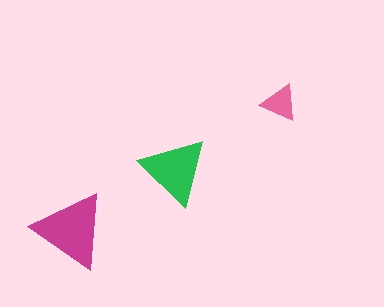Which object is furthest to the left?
The magenta triangle is leftmost.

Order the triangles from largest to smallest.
the magenta one, the green one, the pink one.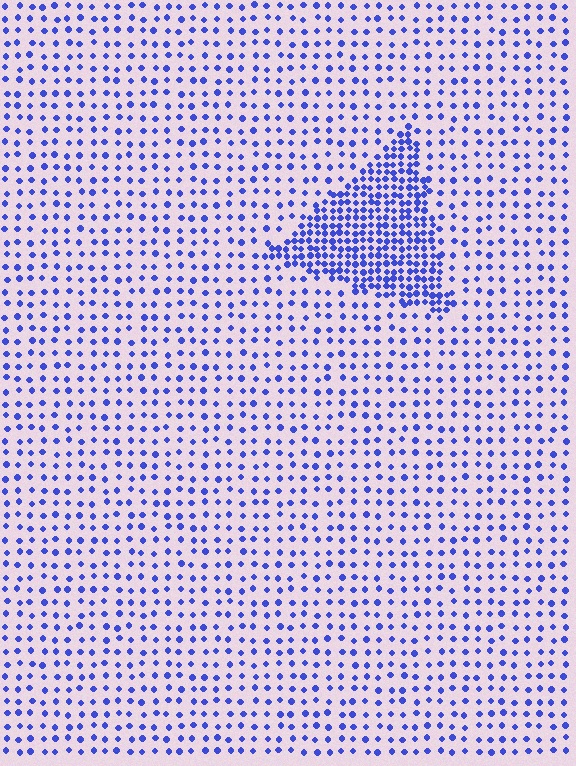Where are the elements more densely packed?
The elements are more densely packed inside the triangle boundary.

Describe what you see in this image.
The image contains small blue elements arranged at two different densities. A triangle-shaped region is visible where the elements are more densely packed than the surrounding area.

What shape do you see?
I see a triangle.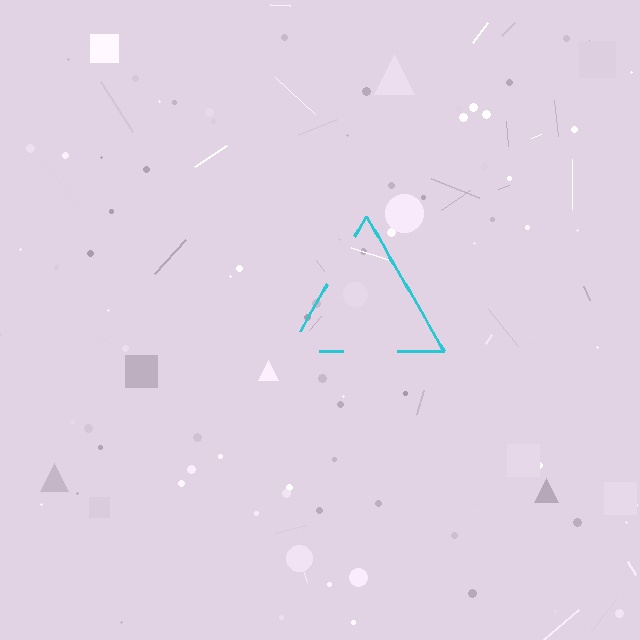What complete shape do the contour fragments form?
The contour fragments form a triangle.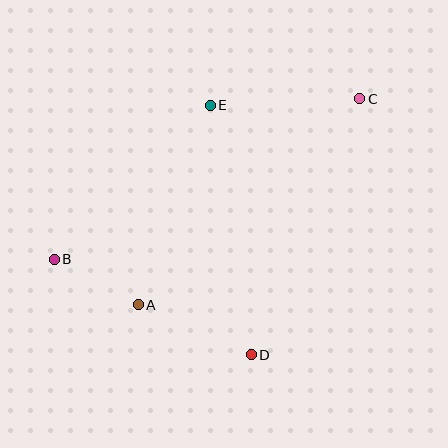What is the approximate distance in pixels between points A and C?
The distance between A and C is approximately 303 pixels.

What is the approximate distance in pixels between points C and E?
The distance between C and E is approximately 150 pixels.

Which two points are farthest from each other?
Points B and C are farthest from each other.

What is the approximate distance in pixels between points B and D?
The distance between B and D is approximately 219 pixels.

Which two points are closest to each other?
Points A and B are closest to each other.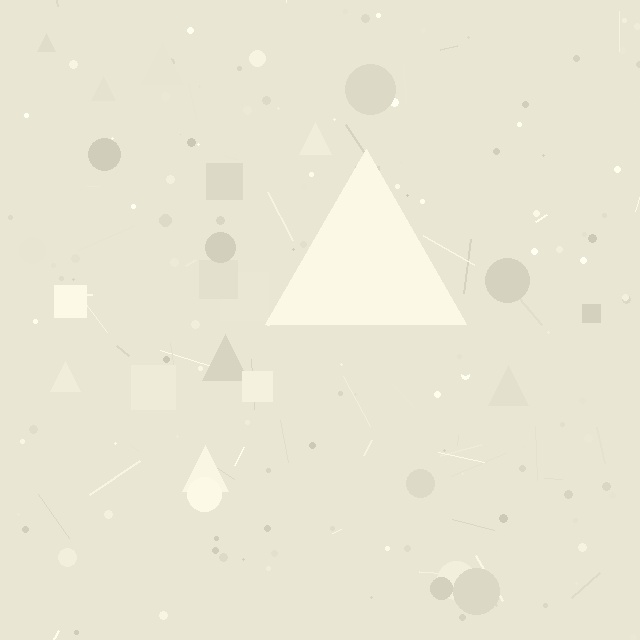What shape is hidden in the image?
A triangle is hidden in the image.